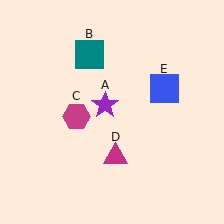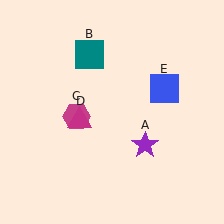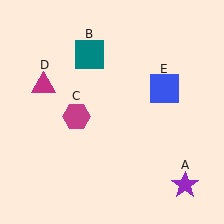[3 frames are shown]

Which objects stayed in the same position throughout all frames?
Teal square (object B) and magenta hexagon (object C) and blue square (object E) remained stationary.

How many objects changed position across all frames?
2 objects changed position: purple star (object A), magenta triangle (object D).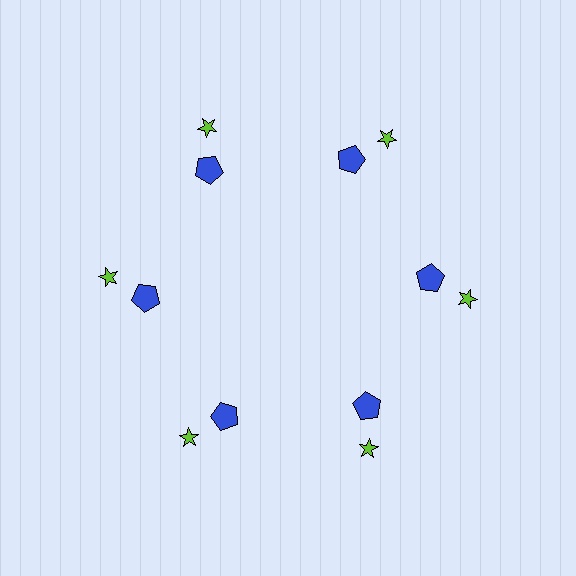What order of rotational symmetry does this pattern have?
This pattern has 6-fold rotational symmetry.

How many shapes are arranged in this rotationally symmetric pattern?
There are 12 shapes, arranged in 6 groups of 2.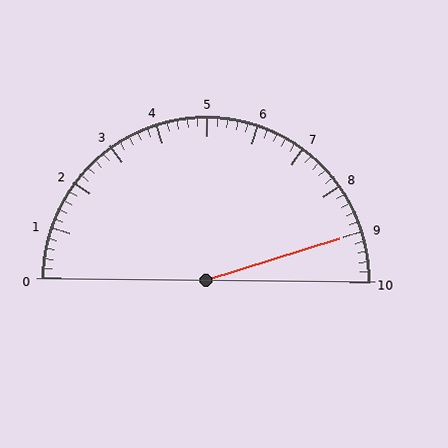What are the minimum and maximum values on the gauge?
The gauge ranges from 0 to 10.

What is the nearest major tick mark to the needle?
The nearest major tick mark is 9.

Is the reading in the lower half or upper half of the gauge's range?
The reading is in the upper half of the range (0 to 10).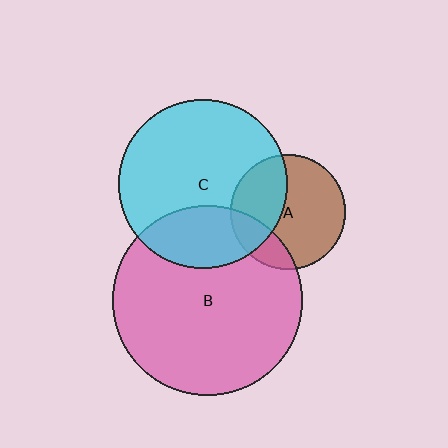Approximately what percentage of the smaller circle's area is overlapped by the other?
Approximately 25%.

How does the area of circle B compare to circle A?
Approximately 2.7 times.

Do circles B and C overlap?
Yes.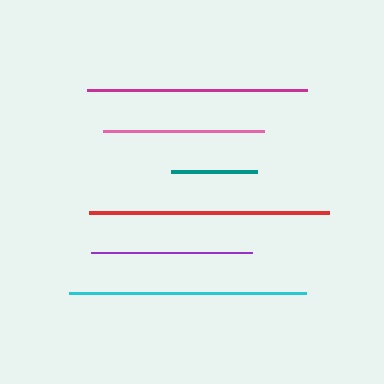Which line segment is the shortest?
The teal line is the shortest at approximately 86 pixels.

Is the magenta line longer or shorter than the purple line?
The magenta line is longer than the purple line.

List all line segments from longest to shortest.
From longest to shortest: red, cyan, magenta, pink, purple, teal.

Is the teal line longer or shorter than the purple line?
The purple line is longer than the teal line.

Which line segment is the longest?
The red line is the longest at approximately 240 pixels.